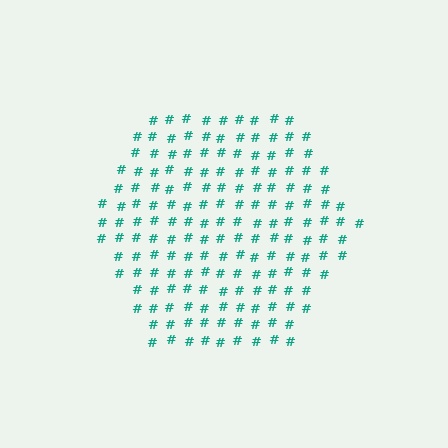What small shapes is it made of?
It is made of small hash symbols.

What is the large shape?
The large shape is a hexagon.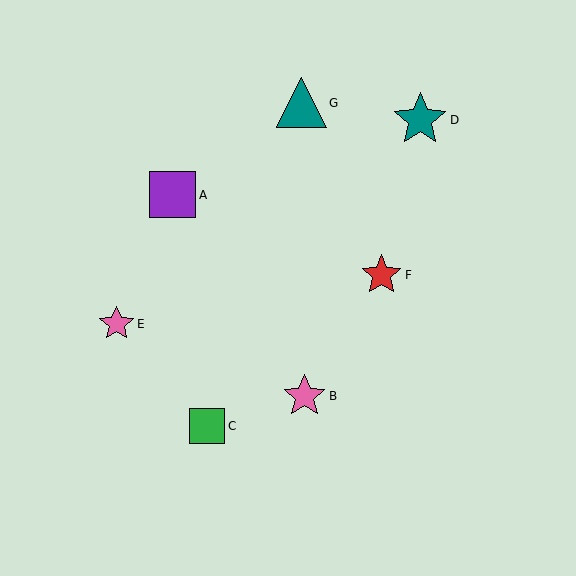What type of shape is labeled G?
Shape G is a teal triangle.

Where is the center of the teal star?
The center of the teal star is at (420, 120).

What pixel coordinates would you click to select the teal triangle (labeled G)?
Click at (302, 103) to select the teal triangle G.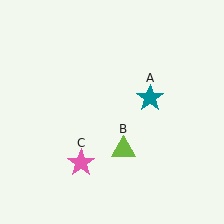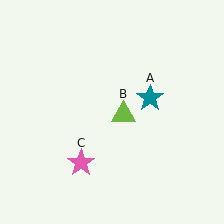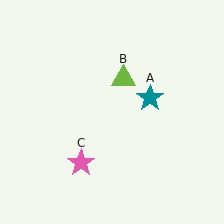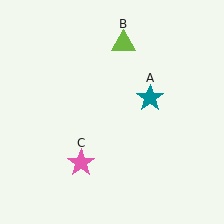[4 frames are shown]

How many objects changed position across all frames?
1 object changed position: lime triangle (object B).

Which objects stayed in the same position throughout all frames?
Teal star (object A) and pink star (object C) remained stationary.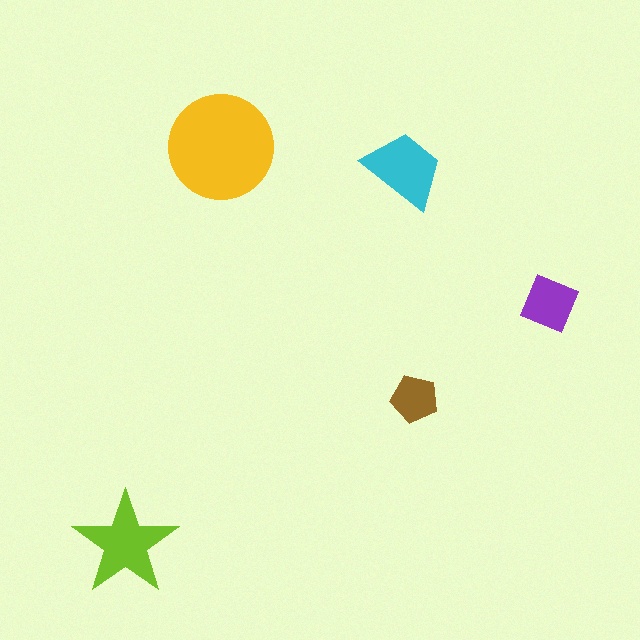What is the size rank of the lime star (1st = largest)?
2nd.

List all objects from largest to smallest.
The yellow circle, the lime star, the cyan trapezoid, the purple diamond, the brown pentagon.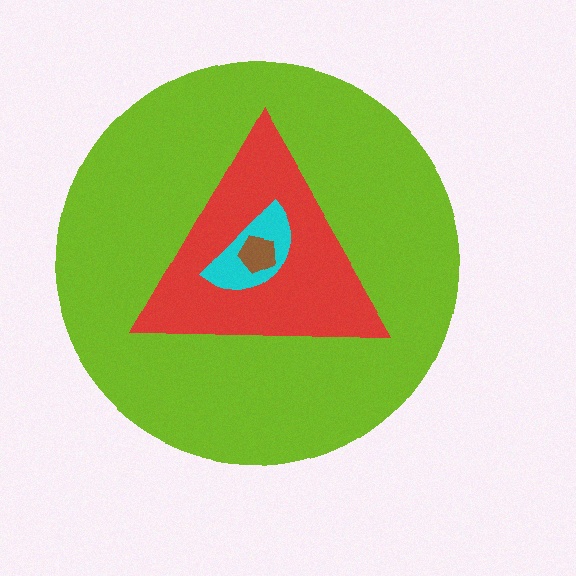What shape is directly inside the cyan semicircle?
The brown pentagon.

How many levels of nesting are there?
4.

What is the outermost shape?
The lime circle.